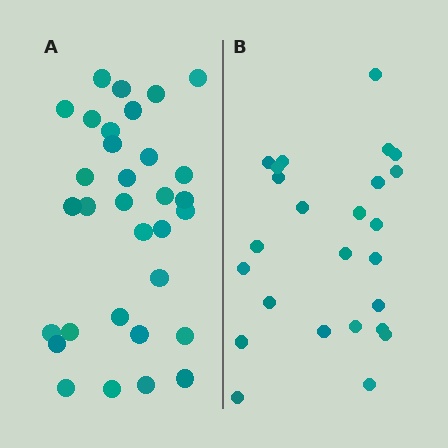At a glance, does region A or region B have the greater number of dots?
Region A (the left region) has more dots.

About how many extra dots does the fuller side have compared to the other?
Region A has roughly 8 or so more dots than region B.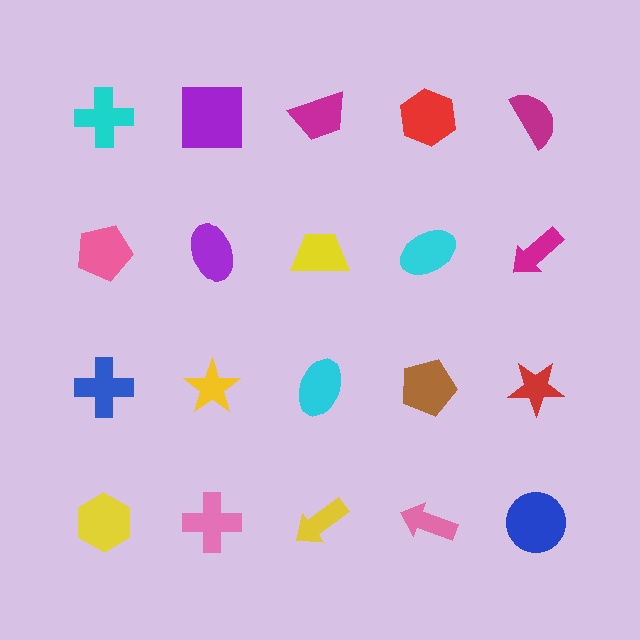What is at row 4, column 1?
A yellow hexagon.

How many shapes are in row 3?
5 shapes.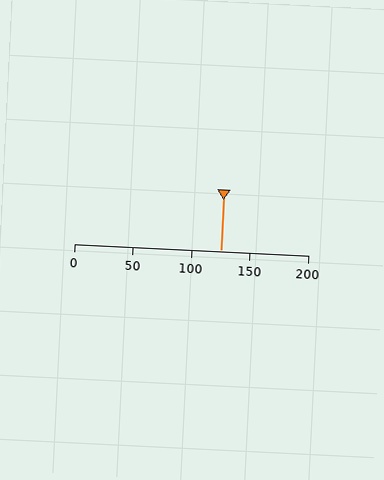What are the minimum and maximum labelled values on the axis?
The axis runs from 0 to 200.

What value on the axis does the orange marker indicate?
The marker indicates approximately 125.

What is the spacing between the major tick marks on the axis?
The major ticks are spaced 50 apart.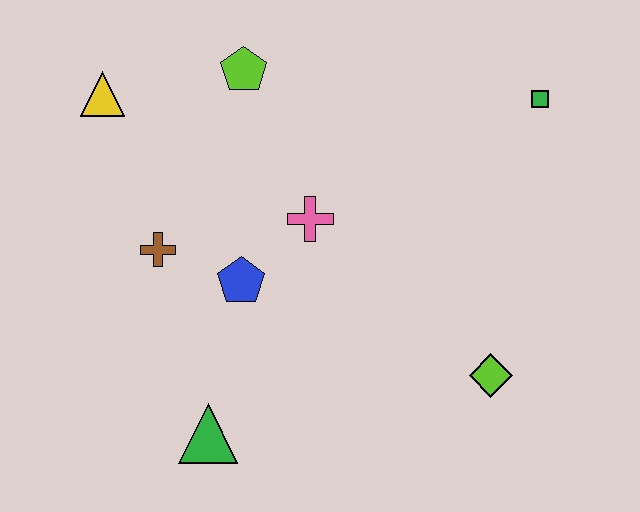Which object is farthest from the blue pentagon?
The green square is farthest from the blue pentagon.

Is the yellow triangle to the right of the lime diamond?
No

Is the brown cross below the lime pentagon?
Yes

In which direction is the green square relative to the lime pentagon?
The green square is to the right of the lime pentagon.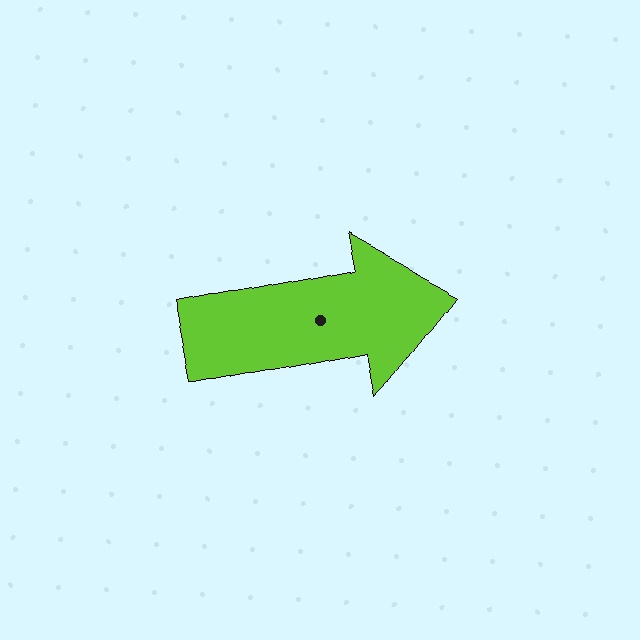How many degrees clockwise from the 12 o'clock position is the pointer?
Approximately 79 degrees.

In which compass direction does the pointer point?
East.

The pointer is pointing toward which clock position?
Roughly 3 o'clock.